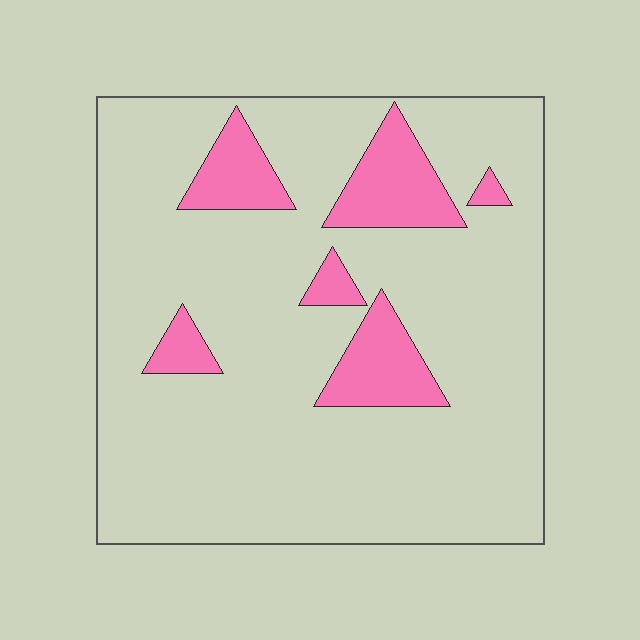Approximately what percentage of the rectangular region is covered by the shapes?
Approximately 15%.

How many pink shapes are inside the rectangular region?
6.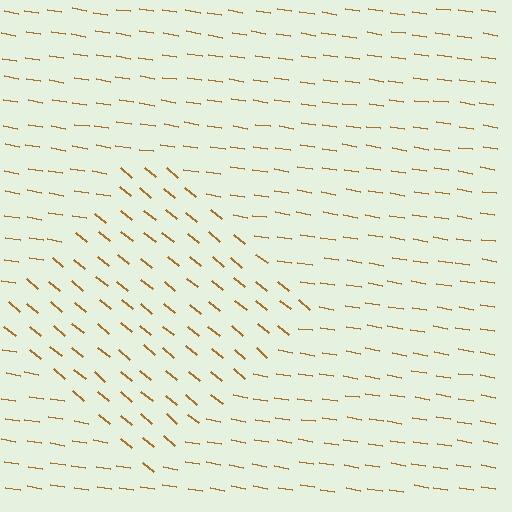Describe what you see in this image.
The image is filled with small brown line segments. A diamond region in the image has lines oriented differently from the surrounding lines, creating a visible texture boundary.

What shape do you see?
I see a diamond.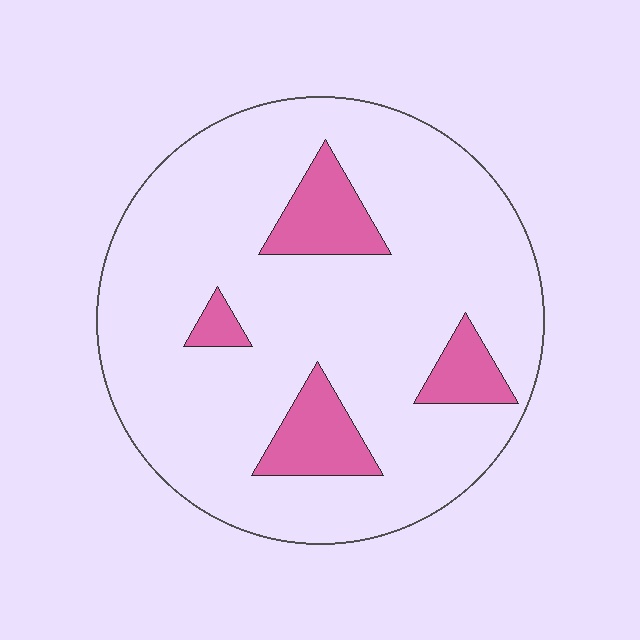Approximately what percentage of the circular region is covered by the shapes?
Approximately 15%.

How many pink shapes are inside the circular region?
4.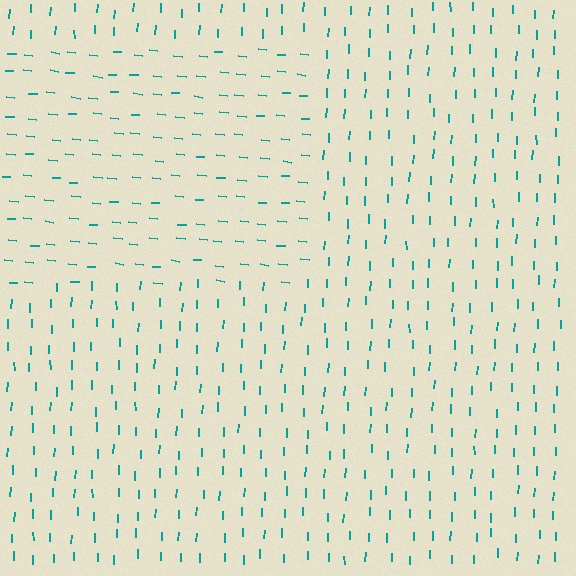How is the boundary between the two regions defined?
The boundary is defined purely by a change in line orientation (approximately 85 degrees difference). All lines are the same color and thickness.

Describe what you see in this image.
The image is filled with small teal line segments. A rectangle region in the image has lines oriented differently from the surrounding lines, creating a visible texture boundary.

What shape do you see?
I see a rectangle.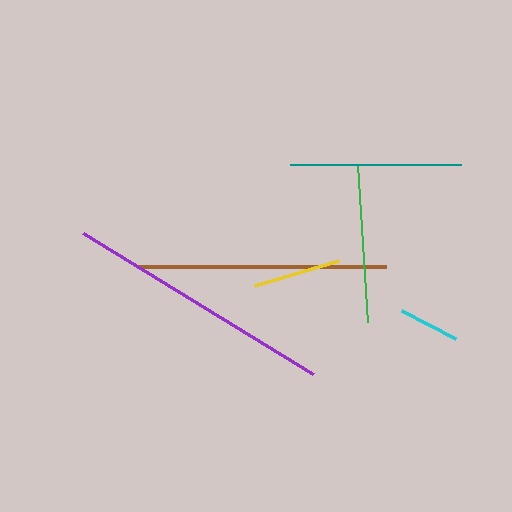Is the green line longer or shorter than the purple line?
The purple line is longer than the green line.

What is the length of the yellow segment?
The yellow segment is approximately 87 pixels long.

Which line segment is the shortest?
The cyan line is the shortest at approximately 60 pixels.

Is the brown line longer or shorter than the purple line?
The purple line is longer than the brown line.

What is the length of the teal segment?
The teal segment is approximately 171 pixels long.